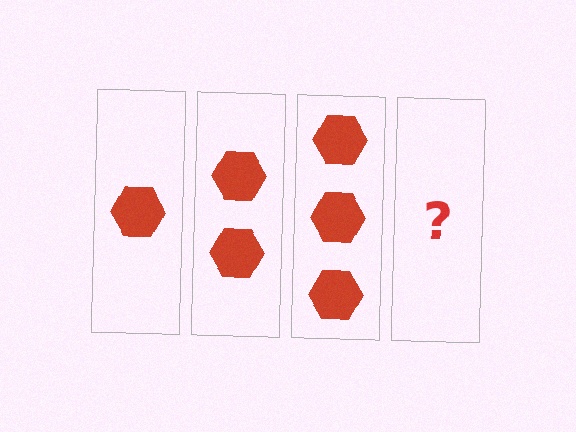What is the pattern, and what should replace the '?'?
The pattern is that each step adds one more hexagon. The '?' should be 4 hexagons.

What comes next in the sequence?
The next element should be 4 hexagons.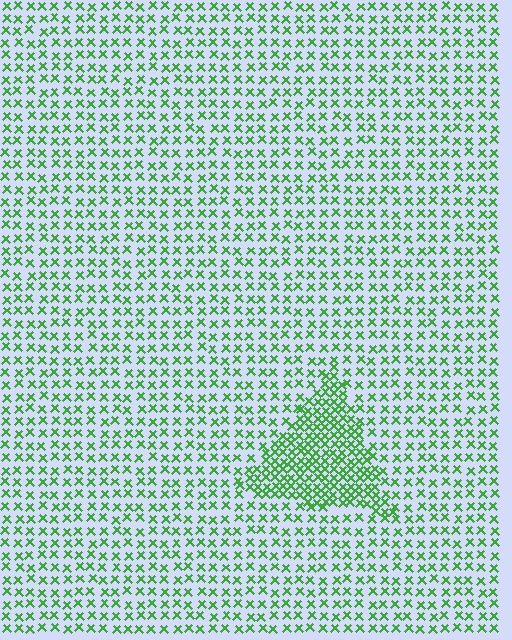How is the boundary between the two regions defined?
The boundary is defined by a change in element density (approximately 2.1x ratio). All elements are the same color, size, and shape.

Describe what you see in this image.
The image contains small green elements arranged at two different densities. A triangle-shaped region is visible where the elements are more densely packed than the surrounding area.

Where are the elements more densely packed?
The elements are more densely packed inside the triangle boundary.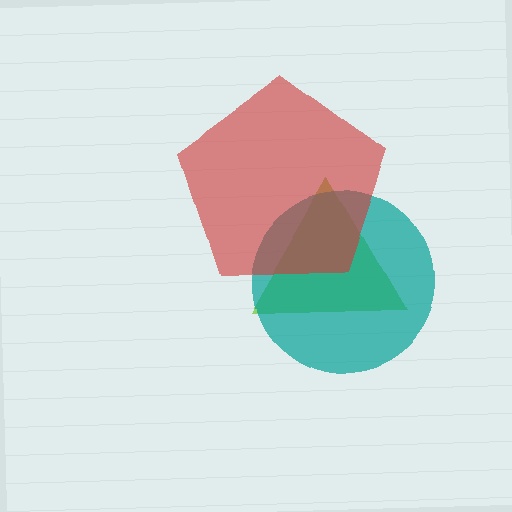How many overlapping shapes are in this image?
There are 3 overlapping shapes in the image.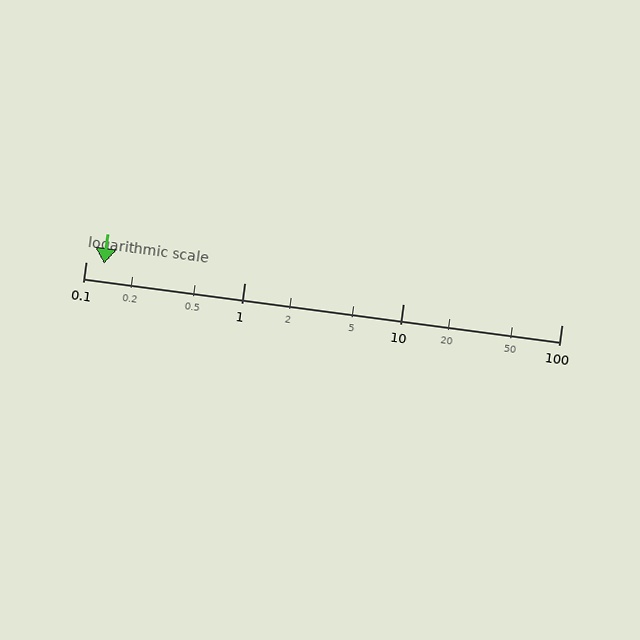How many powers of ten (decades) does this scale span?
The scale spans 3 decades, from 0.1 to 100.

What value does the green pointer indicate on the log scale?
The pointer indicates approximately 0.13.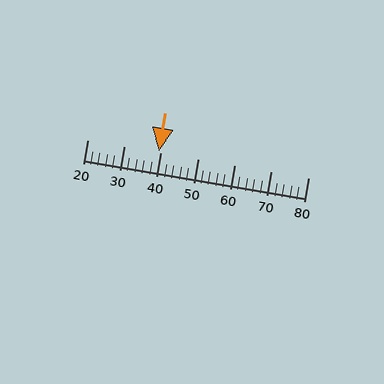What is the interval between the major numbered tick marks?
The major tick marks are spaced 10 units apart.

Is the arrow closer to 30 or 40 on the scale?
The arrow is closer to 40.